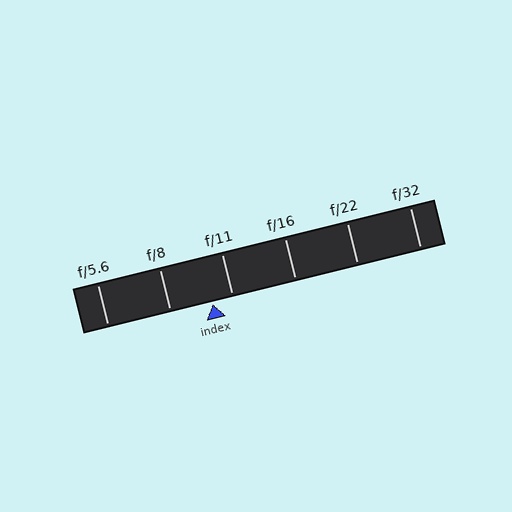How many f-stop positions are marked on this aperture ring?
There are 6 f-stop positions marked.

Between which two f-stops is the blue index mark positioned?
The index mark is between f/8 and f/11.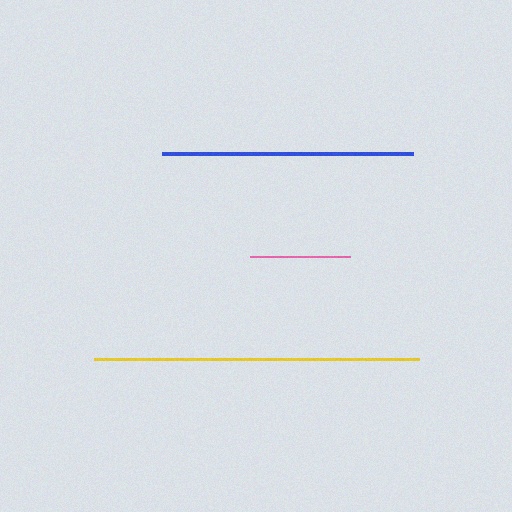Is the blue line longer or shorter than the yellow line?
The yellow line is longer than the blue line.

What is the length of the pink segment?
The pink segment is approximately 100 pixels long.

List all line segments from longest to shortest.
From longest to shortest: yellow, blue, pink.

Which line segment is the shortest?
The pink line is the shortest at approximately 100 pixels.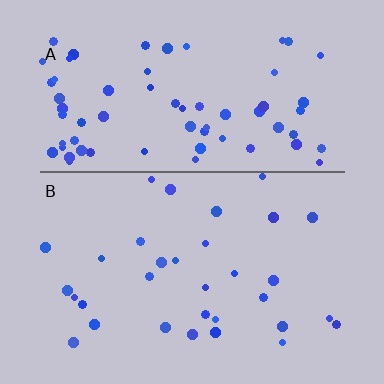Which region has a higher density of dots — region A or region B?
A (the top).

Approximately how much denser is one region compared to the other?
Approximately 2.1× — region A over region B.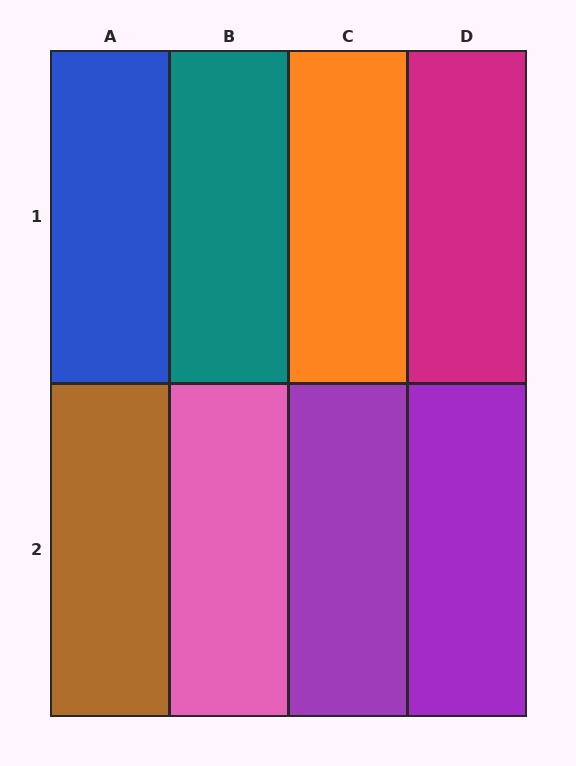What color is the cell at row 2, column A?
Brown.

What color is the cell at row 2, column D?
Purple.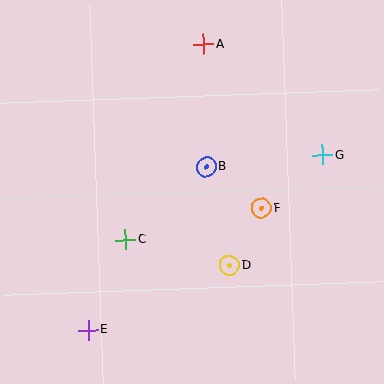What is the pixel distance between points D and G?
The distance between D and G is 145 pixels.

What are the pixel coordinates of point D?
Point D is at (229, 265).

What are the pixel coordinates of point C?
Point C is at (126, 239).